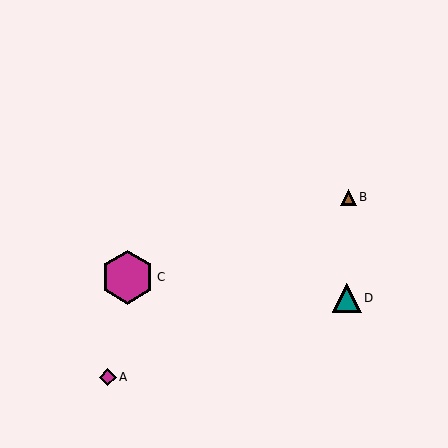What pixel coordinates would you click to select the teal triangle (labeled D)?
Click at (347, 298) to select the teal triangle D.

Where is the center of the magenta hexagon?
The center of the magenta hexagon is at (128, 277).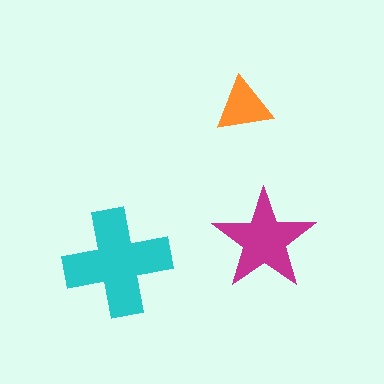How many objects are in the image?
There are 3 objects in the image.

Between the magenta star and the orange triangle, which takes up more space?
The magenta star.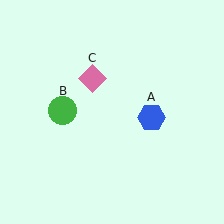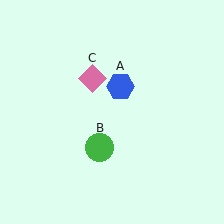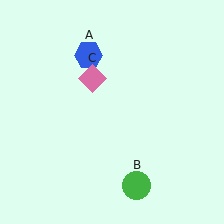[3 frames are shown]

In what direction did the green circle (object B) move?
The green circle (object B) moved down and to the right.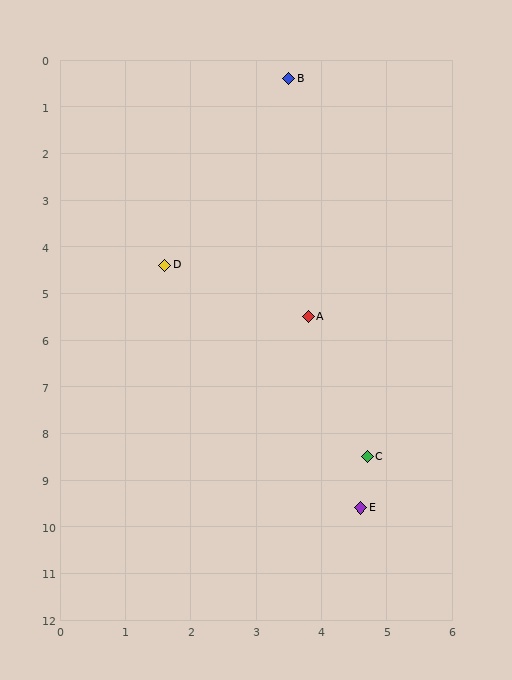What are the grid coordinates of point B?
Point B is at approximately (3.5, 0.4).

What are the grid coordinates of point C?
Point C is at approximately (4.7, 8.5).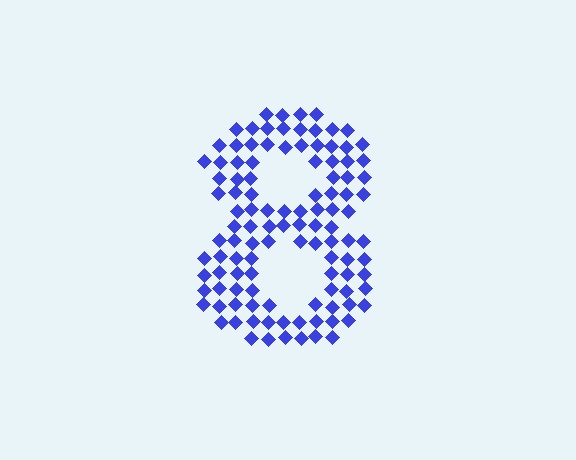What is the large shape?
The large shape is the digit 8.